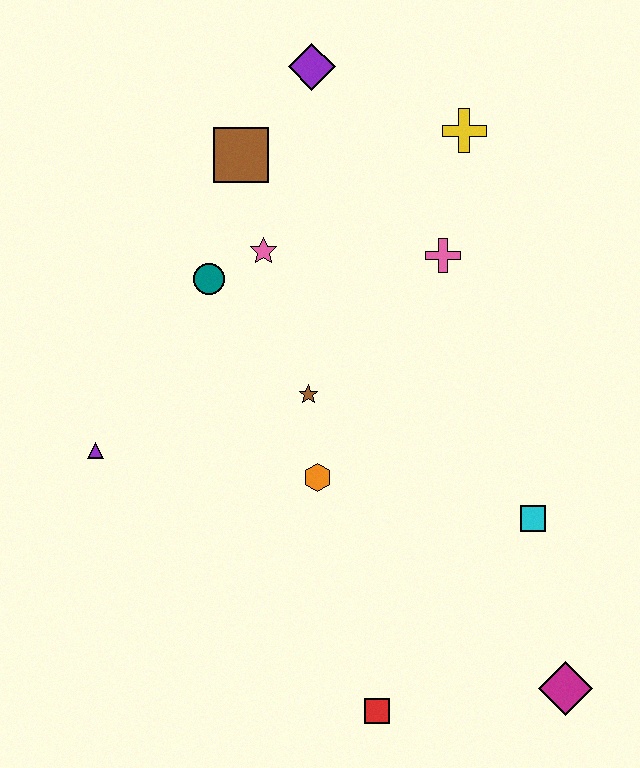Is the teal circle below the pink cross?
Yes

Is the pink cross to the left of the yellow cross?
Yes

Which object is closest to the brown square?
The pink star is closest to the brown square.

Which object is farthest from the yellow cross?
The red square is farthest from the yellow cross.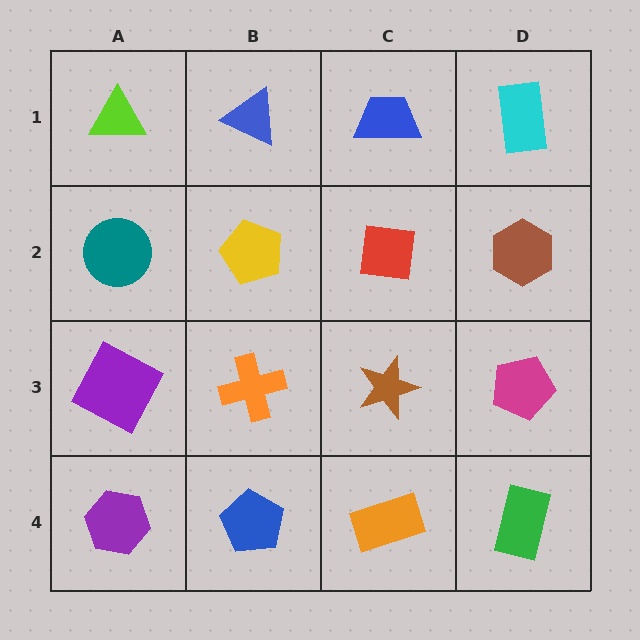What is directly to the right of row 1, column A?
A blue triangle.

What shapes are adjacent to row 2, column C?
A blue trapezoid (row 1, column C), a brown star (row 3, column C), a yellow pentagon (row 2, column B), a brown hexagon (row 2, column D).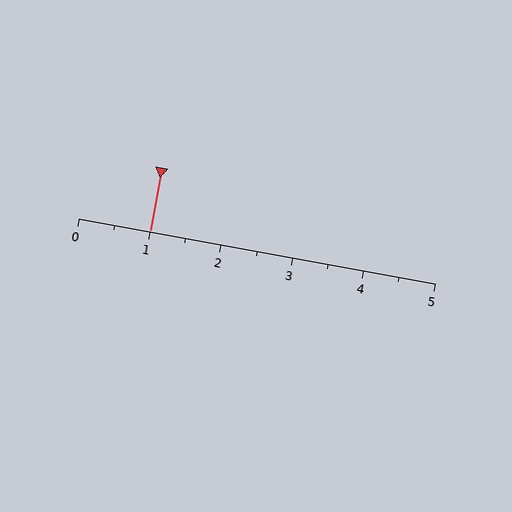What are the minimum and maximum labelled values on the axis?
The axis runs from 0 to 5.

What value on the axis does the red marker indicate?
The marker indicates approximately 1.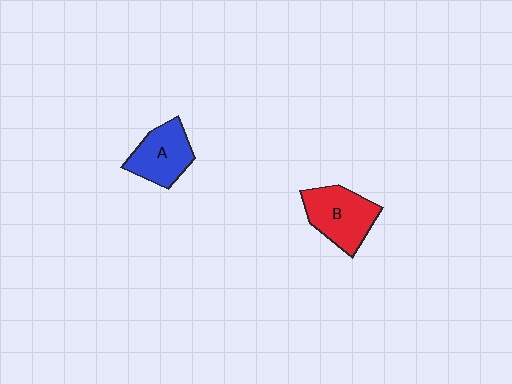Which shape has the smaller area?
Shape A (blue).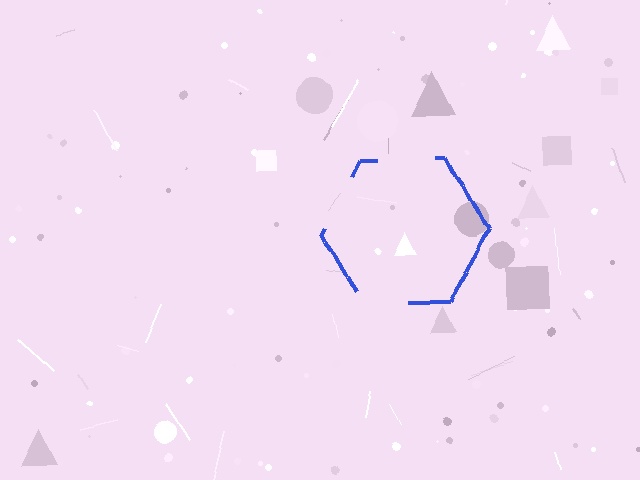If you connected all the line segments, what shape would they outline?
They would outline a hexagon.